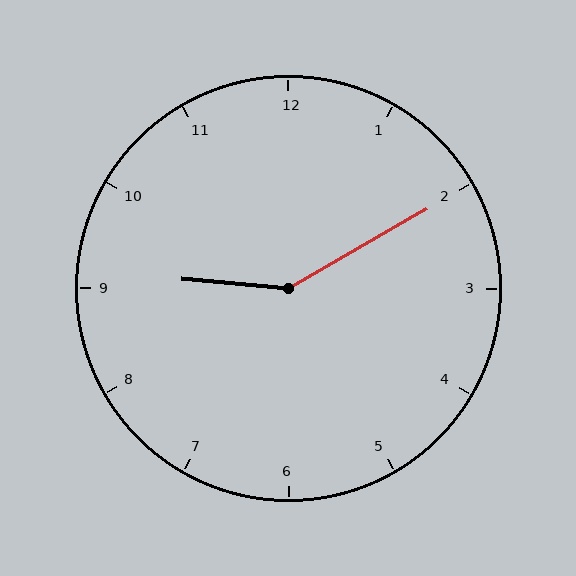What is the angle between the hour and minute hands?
Approximately 145 degrees.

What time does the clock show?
9:10.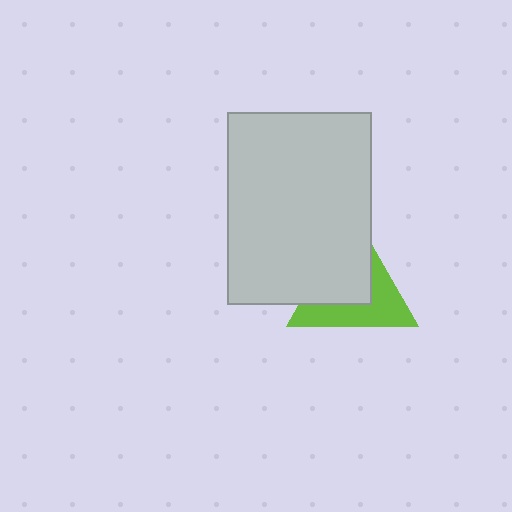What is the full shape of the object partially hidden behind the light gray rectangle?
The partially hidden object is a lime triangle.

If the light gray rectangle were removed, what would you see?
You would see the complete lime triangle.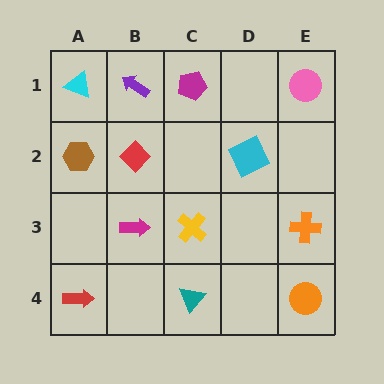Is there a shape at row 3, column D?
No, that cell is empty.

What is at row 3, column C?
A yellow cross.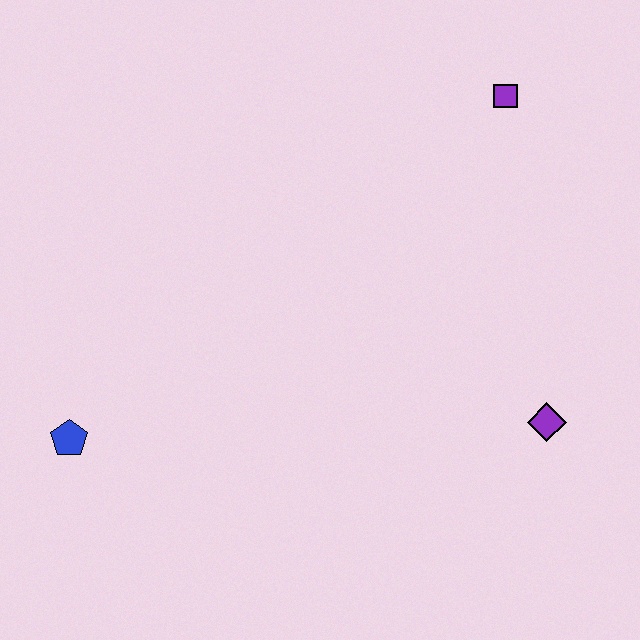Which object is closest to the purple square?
The purple diamond is closest to the purple square.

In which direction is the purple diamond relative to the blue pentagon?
The purple diamond is to the right of the blue pentagon.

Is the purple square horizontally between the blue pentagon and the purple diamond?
Yes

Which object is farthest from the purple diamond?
The blue pentagon is farthest from the purple diamond.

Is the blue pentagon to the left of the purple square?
Yes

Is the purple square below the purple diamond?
No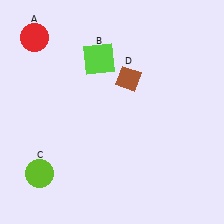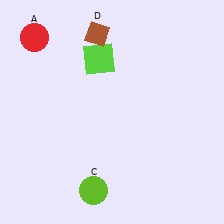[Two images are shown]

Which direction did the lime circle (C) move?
The lime circle (C) moved right.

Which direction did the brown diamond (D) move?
The brown diamond (D) moved up.